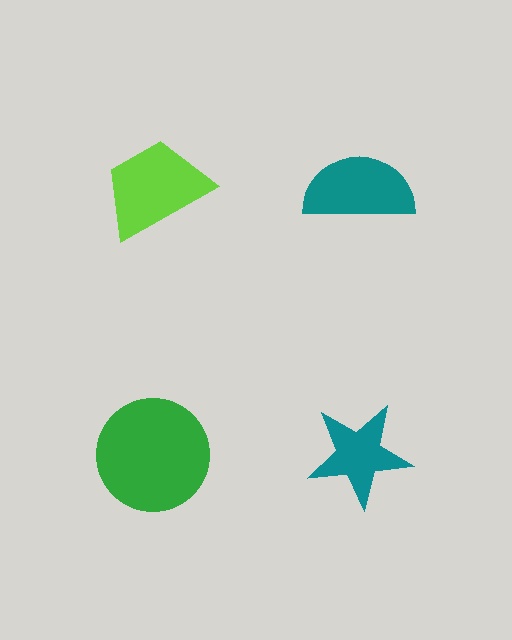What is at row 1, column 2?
A teal semicircle.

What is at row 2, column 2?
A teal star.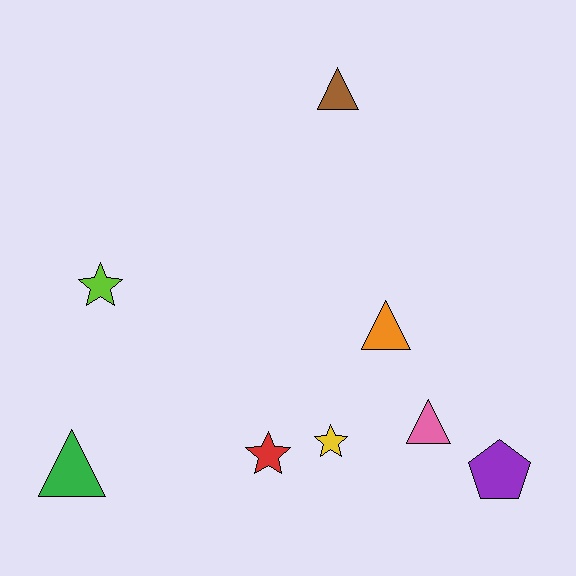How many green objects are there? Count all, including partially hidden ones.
There is 1 green object.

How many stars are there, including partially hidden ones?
There are 3 stars.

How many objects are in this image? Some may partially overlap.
There are 8 objects.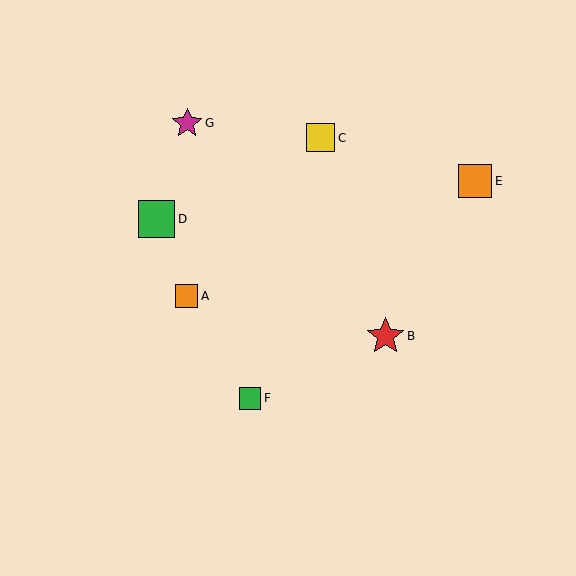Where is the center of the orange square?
The center of the orange square is at (475, 181).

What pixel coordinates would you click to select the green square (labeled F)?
Click at (250, 398) to select the green square F.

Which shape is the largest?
The red star (labeled B) is the largest.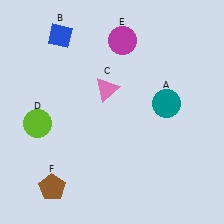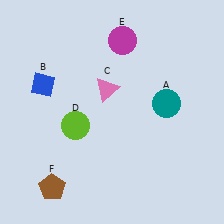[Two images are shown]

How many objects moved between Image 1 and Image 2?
2 objects moved between the two images.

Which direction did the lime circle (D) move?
The lime circle (D) moved right.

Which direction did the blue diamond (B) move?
The blue diamond (B) moved down.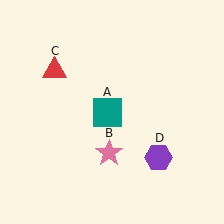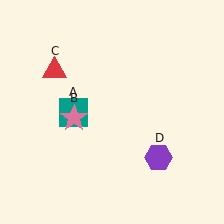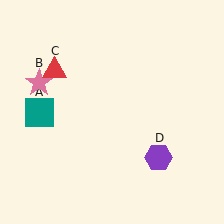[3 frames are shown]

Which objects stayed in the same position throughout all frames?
Red triangle (object C) and purple hexagon (object D) remained stationary.